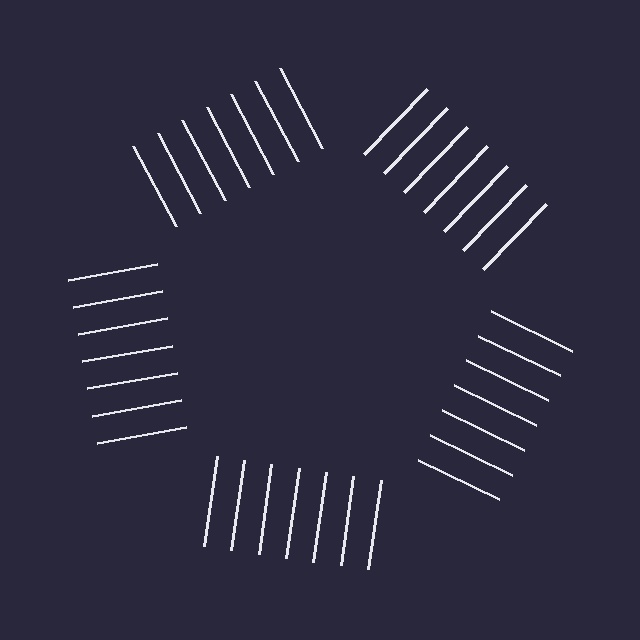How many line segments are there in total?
35 — 7 along each of the 5 edges.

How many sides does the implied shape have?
5 sides — the line-ends trace a pentagon.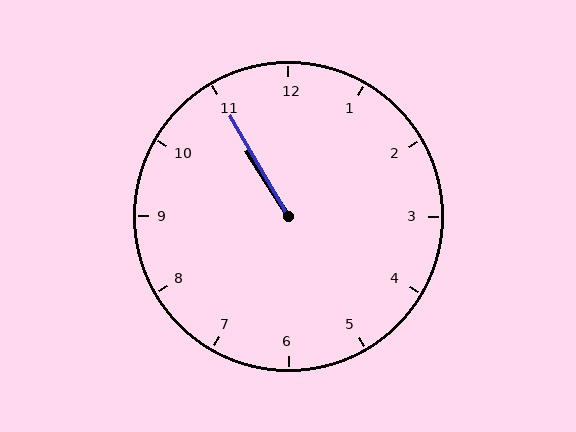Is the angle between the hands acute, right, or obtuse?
It is acute.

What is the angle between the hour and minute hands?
Approximately 2 degrees.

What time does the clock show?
10:55.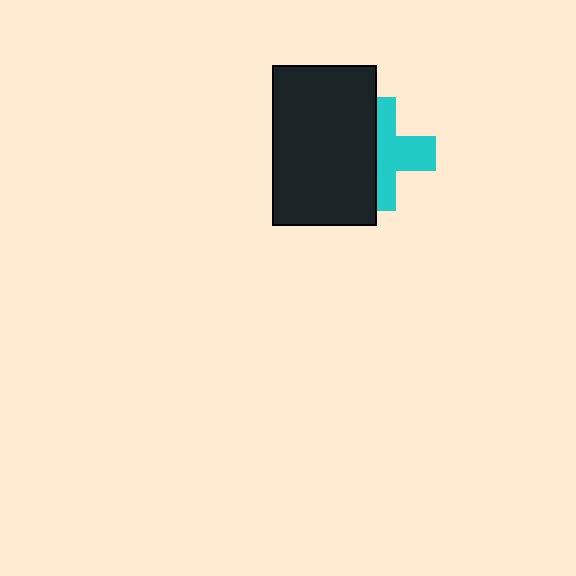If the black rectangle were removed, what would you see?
You would see the complete cyan cross.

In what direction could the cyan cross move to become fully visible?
The cyan cross could move right. That would shift it out from behind the black rectangle entirely.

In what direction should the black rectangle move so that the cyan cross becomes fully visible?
The black rectangle should move left. That is the shortest direction to clear the overlap and leave the cyan cross fully visible.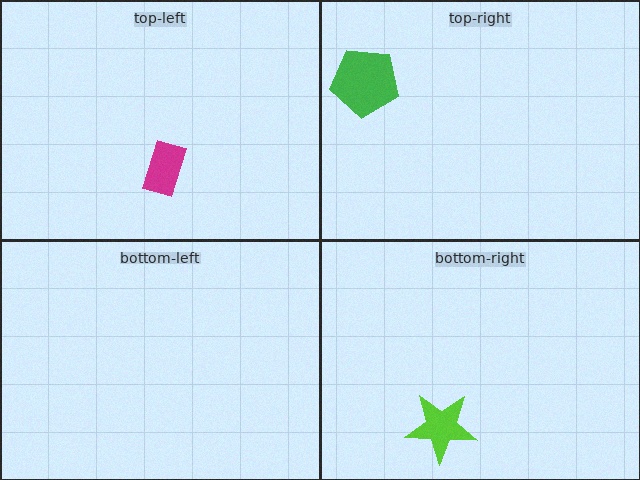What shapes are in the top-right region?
The green pentagon.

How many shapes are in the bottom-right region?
1.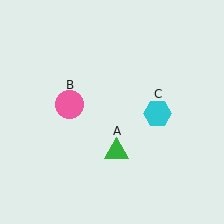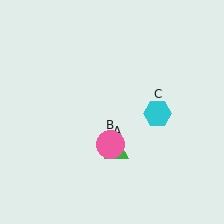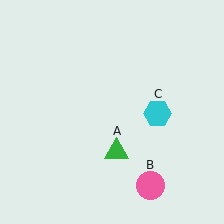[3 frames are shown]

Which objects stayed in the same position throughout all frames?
Green triangle (object A) and cyan hexagon (object C) remained stationary.